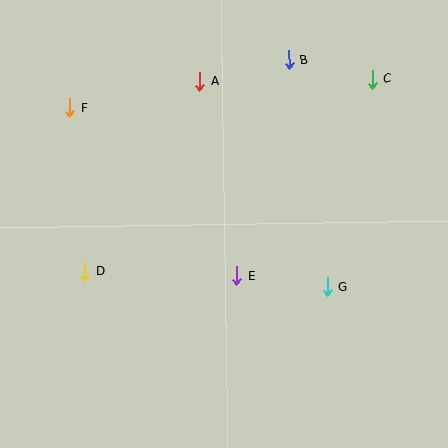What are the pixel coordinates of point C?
Point C is at (372, 79).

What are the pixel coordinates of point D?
Point D is at (84, 272).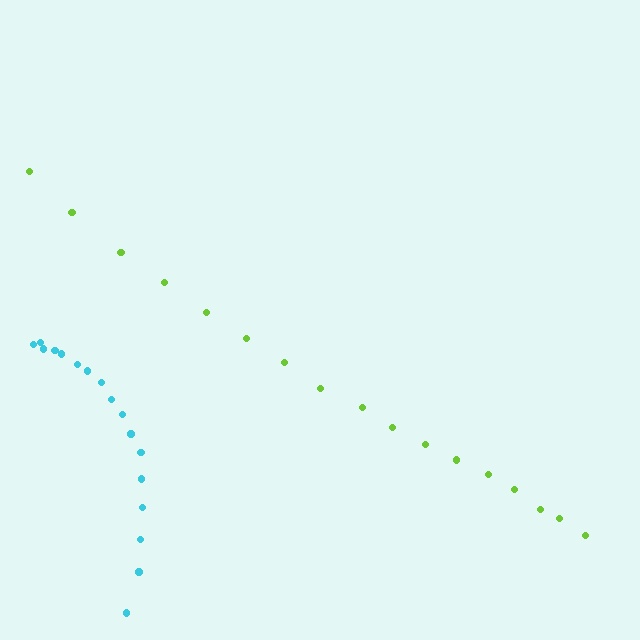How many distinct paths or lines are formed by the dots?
There are 2 distinct paths.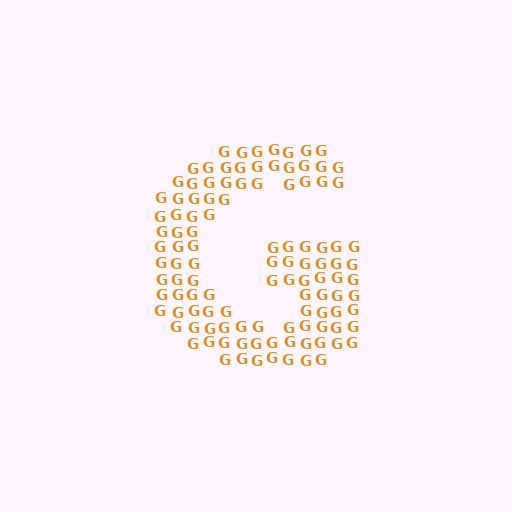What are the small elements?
The small elements are letter G's.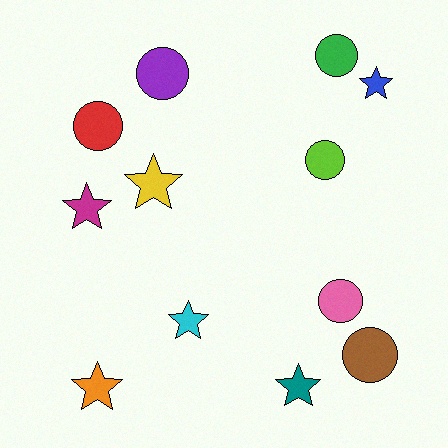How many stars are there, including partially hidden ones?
There are 6 stars.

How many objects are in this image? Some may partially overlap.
There are 12 objects.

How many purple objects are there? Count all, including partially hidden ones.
There is 1 purple object.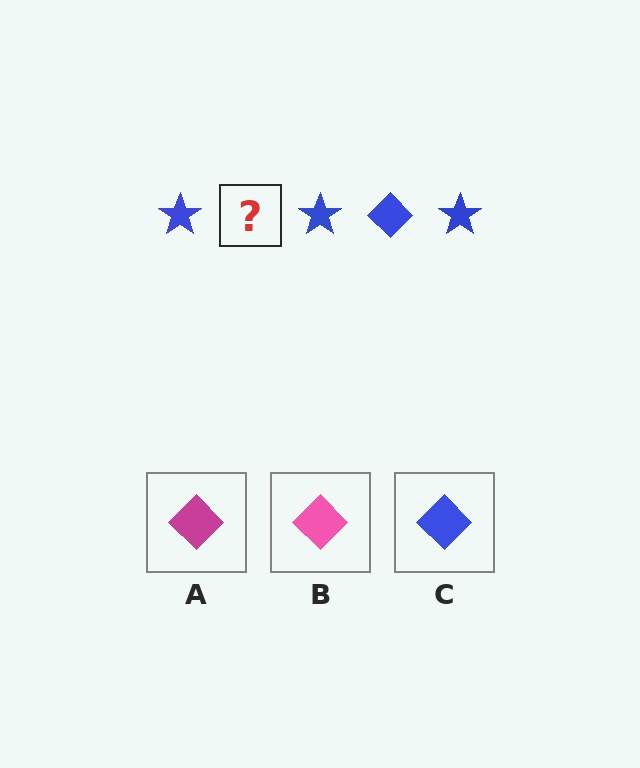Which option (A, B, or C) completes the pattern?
C.